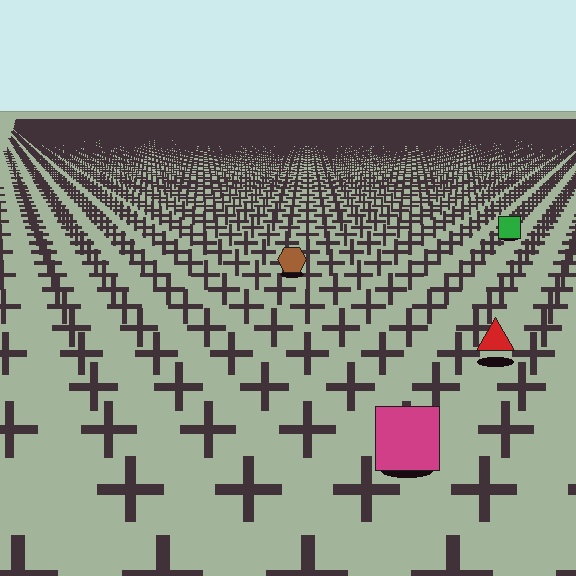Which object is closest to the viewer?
The magenta square is closest. The texture marks near it are larger and more spread out.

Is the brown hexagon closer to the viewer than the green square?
Yes. The brown hexagon is closer — you can tell from the texture gradient: the ground texture is coarser near it.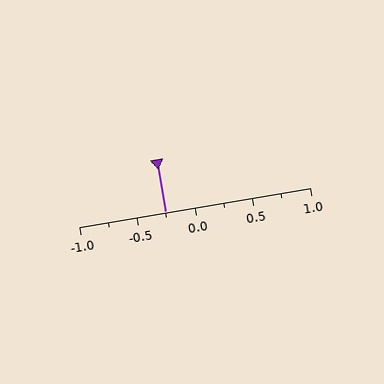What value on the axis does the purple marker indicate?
The marker indicates approximately -0.25.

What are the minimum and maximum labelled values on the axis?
The axis runs from -1.0 to 1.0.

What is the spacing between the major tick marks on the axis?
The major ticks are spaced 0.5 apart.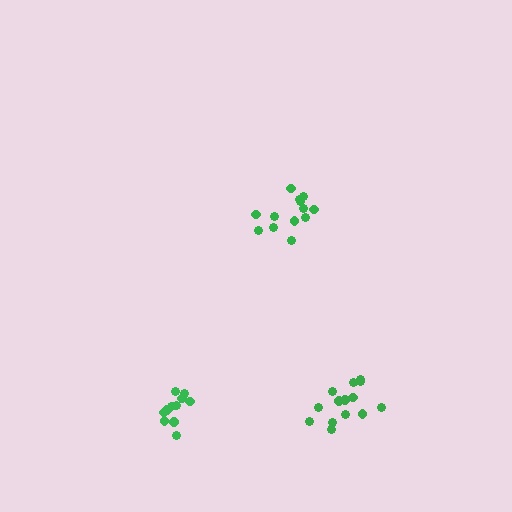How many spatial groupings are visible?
There are 3 spatial groupings.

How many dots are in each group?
Group 1: 15 dots, Group 2: 13 dots, Group 3: 11 dots (39 total).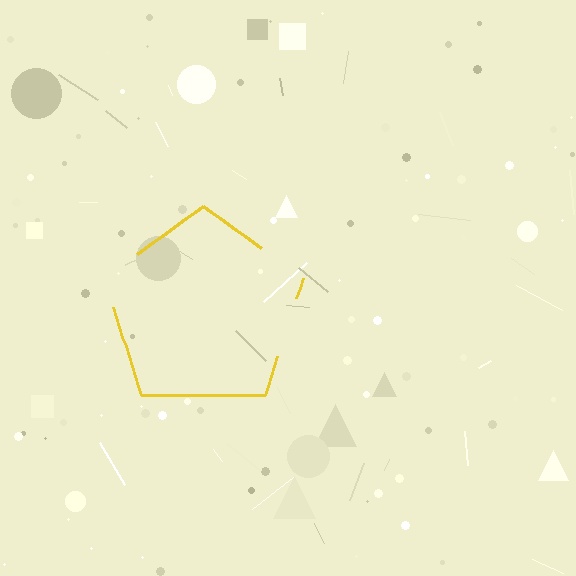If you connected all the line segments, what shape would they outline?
They would outline a pentagon.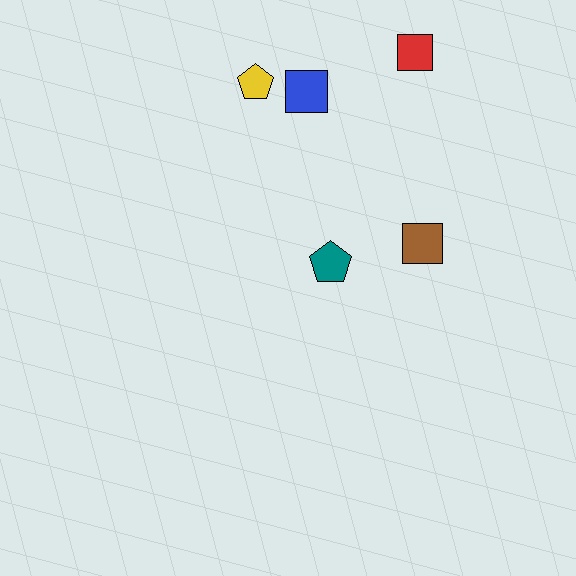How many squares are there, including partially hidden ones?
There are 3 squares.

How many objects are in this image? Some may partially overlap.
There are 5 objects.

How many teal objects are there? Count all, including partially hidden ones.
There is 1 teal object.